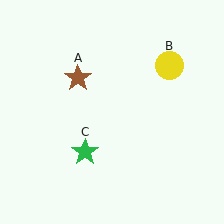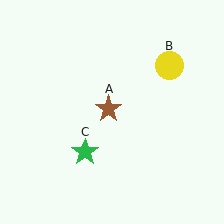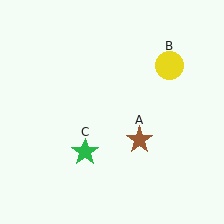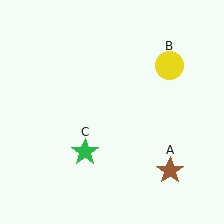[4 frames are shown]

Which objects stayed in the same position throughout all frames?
Yellow circle (object B) and green star (object C) remained stationary.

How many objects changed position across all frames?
1 object changed position: brown star (object A).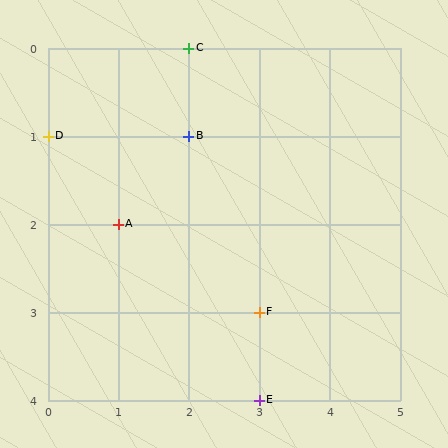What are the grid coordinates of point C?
Point C is at grid coordinates (2, 0).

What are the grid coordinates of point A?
Point A is at grid coordinates (1, 2).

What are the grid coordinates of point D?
Point D is at grid coordinates (0, 1).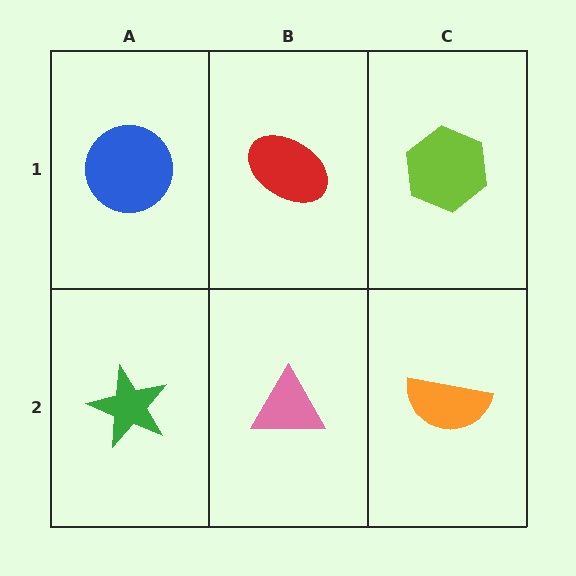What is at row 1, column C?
A lime hexagon.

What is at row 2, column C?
An orange semicircle.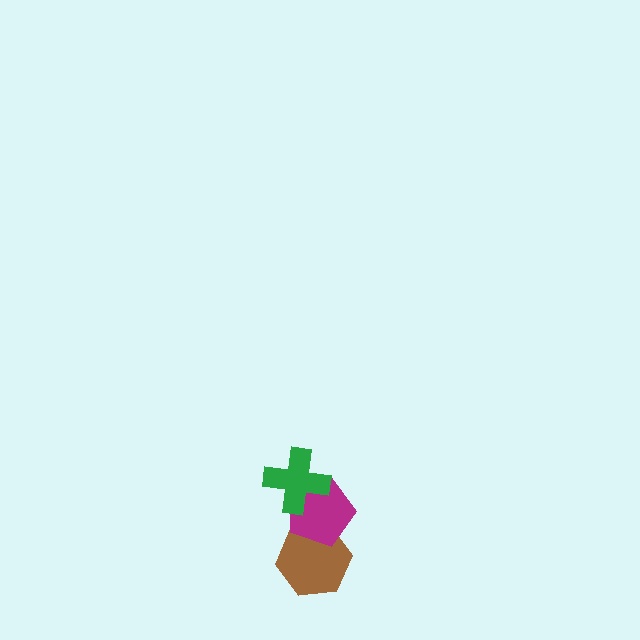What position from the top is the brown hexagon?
The brown hexagon is 3rd from the top.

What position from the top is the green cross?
The green cross is 1st from the top.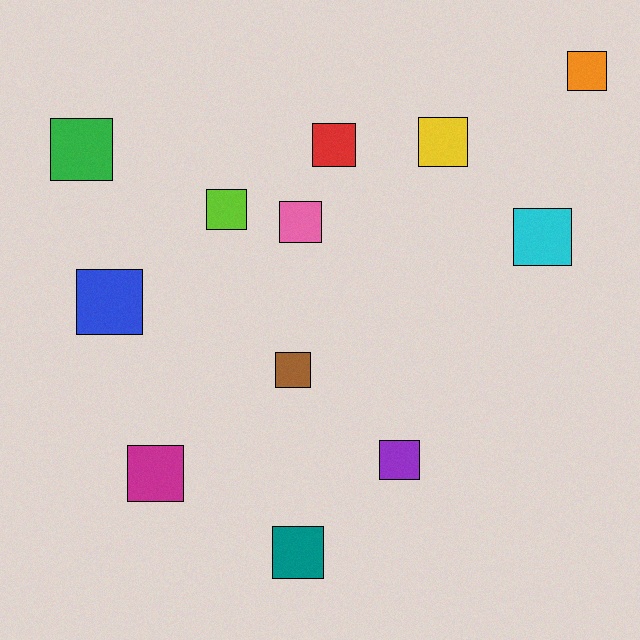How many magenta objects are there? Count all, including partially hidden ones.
There is 1 magenta object.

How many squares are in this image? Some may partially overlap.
There are 12 squares.